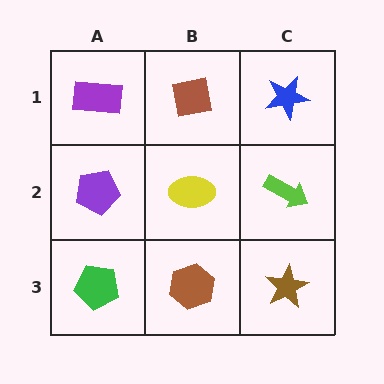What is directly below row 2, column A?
A green pentagon.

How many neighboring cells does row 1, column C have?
2.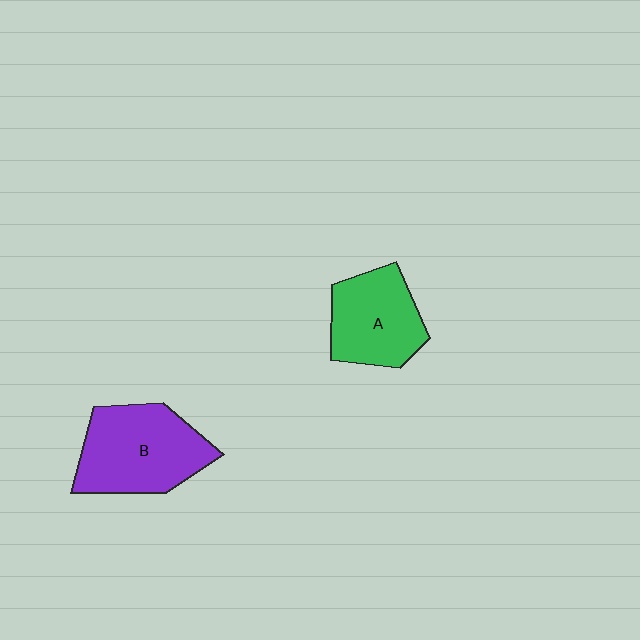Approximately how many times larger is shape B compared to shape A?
Approximately 1.3 times.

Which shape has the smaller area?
Shape A (green).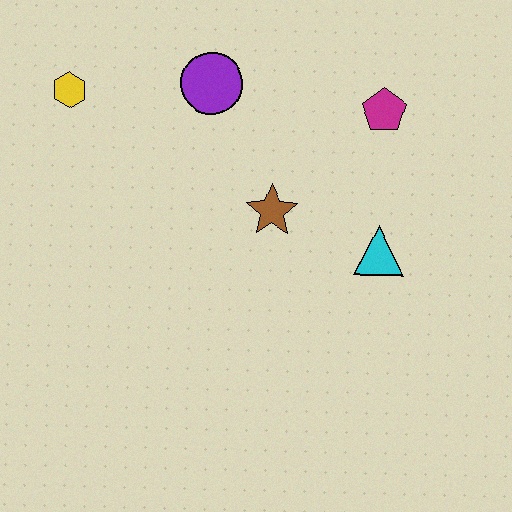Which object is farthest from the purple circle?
The cyan triangle is farthest from the purple circle.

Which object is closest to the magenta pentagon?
The cyan triangle is closest to the magenta pentagon.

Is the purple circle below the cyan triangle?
No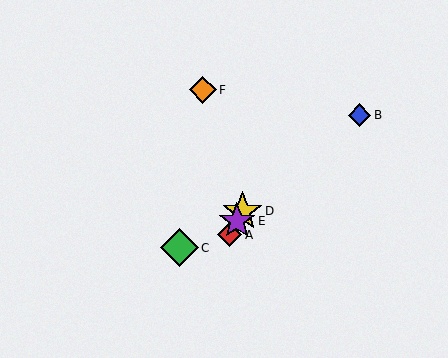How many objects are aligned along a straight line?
3 objects (A, D, E) are aligned along a straight line.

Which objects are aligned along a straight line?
Objects A, D, E are aligned along a straight line.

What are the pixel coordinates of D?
Object D is at (242, 211).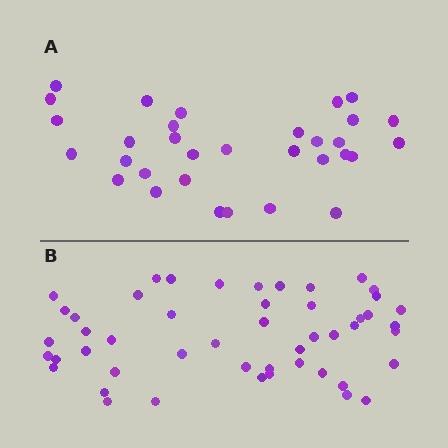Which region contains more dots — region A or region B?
Region B (the bottom region) has more dots.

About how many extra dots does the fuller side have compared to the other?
Region B has approximately 15 more dots than region A.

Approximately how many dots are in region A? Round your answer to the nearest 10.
About 30 dots. (The exact count is 32, which rounds to 30.)